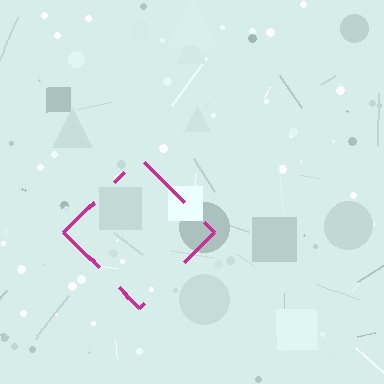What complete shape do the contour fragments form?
The contour fragments form a diamond.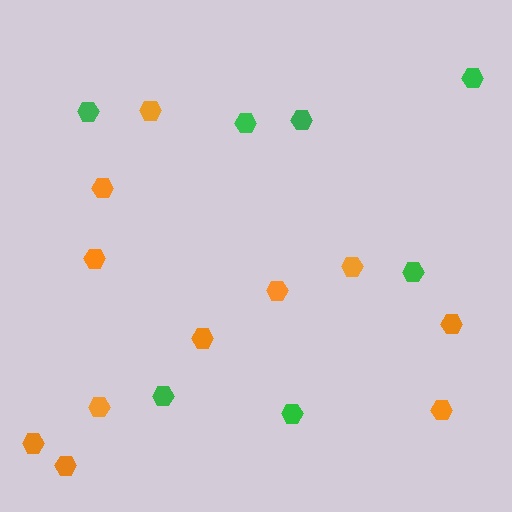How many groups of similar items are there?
There are 2 groups: one group of orange hexagons (11) and one group of green hexagons (7).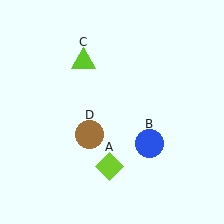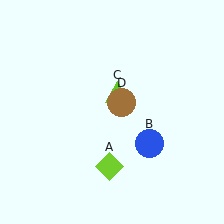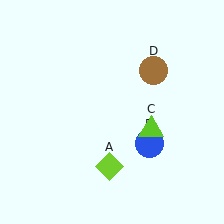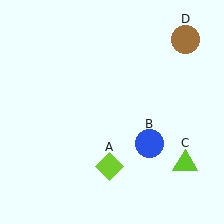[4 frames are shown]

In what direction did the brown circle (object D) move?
The brown circle (object D) moved up and to the right.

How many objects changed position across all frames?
2 objects changed position: lime triangle (object C), brown circle (object D).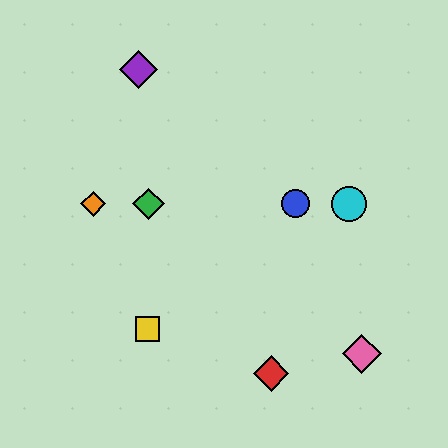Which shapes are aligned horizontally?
The blue circle, the green diamond, the orange diamond, the cyan circle are aligned horizontally.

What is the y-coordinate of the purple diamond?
The purple diamond is at y≈70.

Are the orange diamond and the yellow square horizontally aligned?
No, the orange diamond is at y≈204 and the yellow square is at y≈329.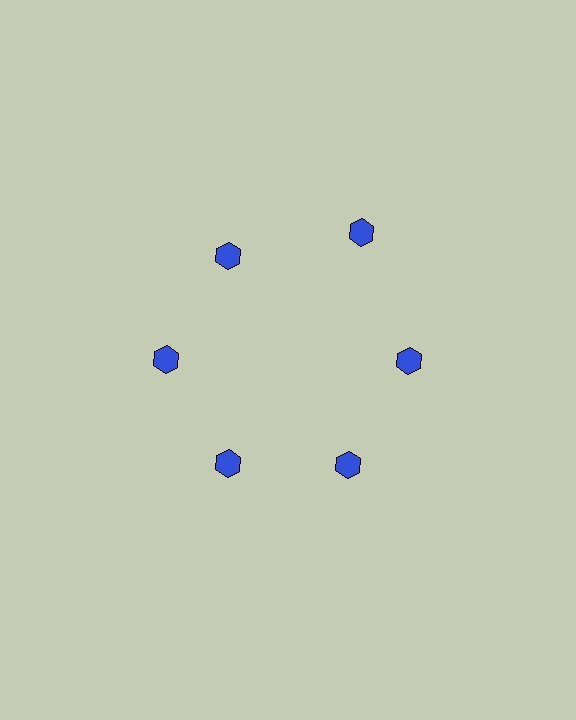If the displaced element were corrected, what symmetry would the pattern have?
It would have 6-fold rotational symmetry — the pattern would map onto itself every 60 degrees.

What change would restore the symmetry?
The symmetry would be restored by moving it inward, back onto the ring so that all 6 hexagons sit at equal angles and equal distance from the center.